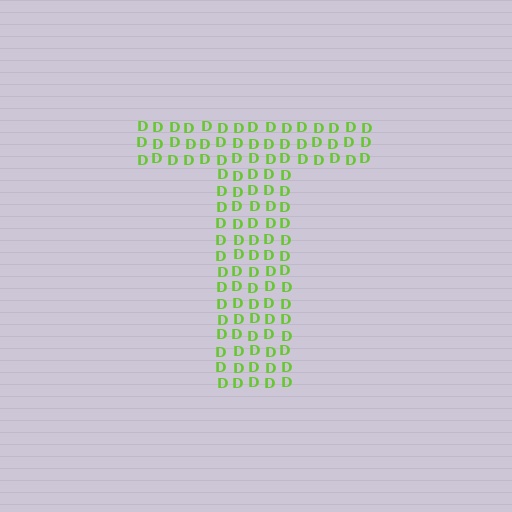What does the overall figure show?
The overall figure shows the letter T.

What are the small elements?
The small elements are letter D's.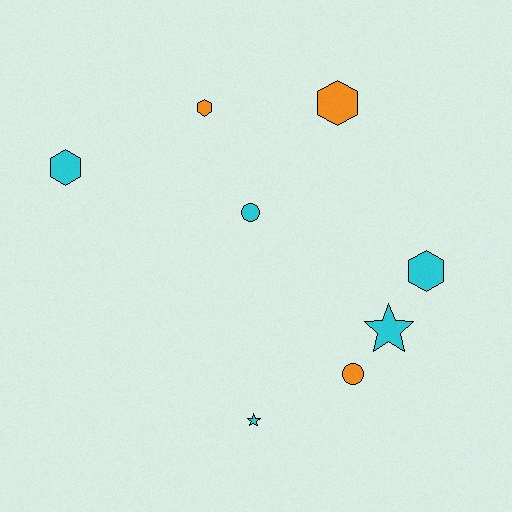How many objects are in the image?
There are 8 objects.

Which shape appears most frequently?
Hexagon, with 4 objects.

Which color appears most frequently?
Cyan, with 5 objects.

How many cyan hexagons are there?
There are 2 cyan hexagons.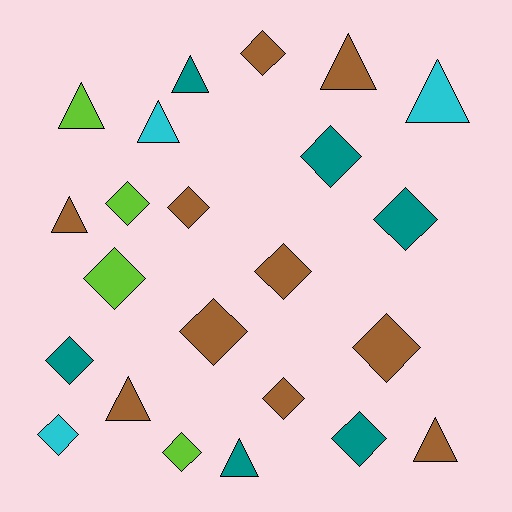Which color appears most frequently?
Brown, with 10 objects.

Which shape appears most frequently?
Diamond, with 14 objects.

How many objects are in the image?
There are 23 objects.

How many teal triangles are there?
There are 2 teal triangles.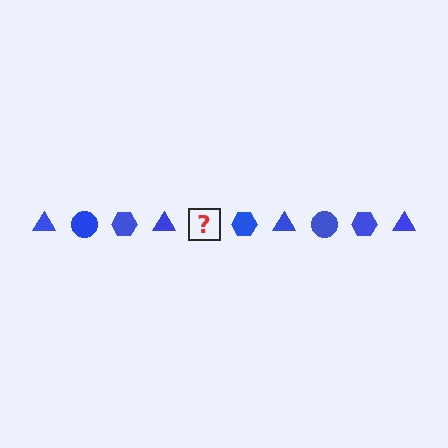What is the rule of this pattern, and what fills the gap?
The rule is that the pattern cycles through triangle, circle, hexagon shapes in blue. The gap should be filled with a blue circle.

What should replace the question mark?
The question mark should be replaced with a blue circle.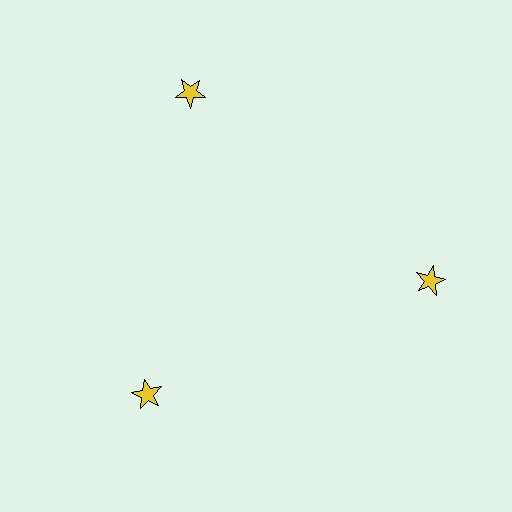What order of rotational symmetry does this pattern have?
This pattern has 3-fold rotational symmetry.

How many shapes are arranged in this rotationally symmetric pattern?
There are 3 shapes, arranged in 3 groups of 1.